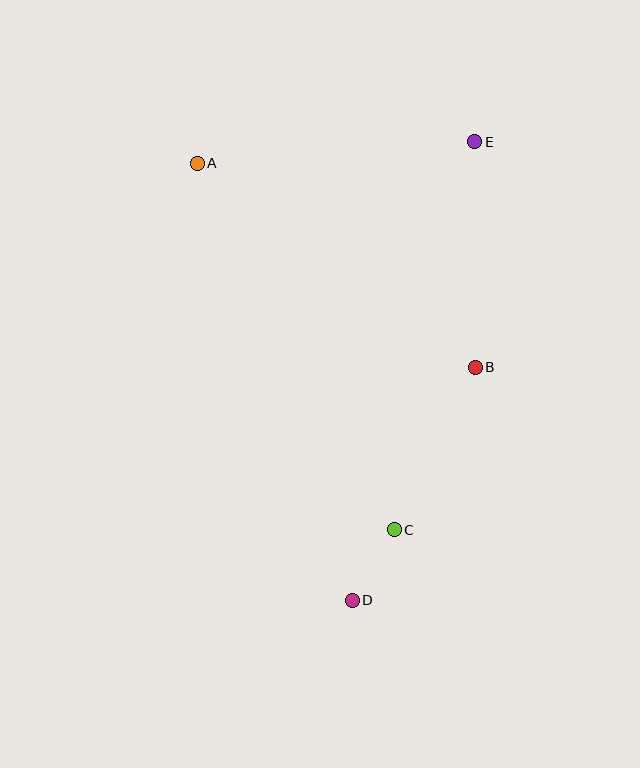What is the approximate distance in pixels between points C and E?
The distance between C and E is approximately 396 pixels.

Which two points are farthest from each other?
Points D and E are farthest from each other.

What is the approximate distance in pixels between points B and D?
The distance between B and D is approximately 264 pixels.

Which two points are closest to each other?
Points C and D are closest to each other.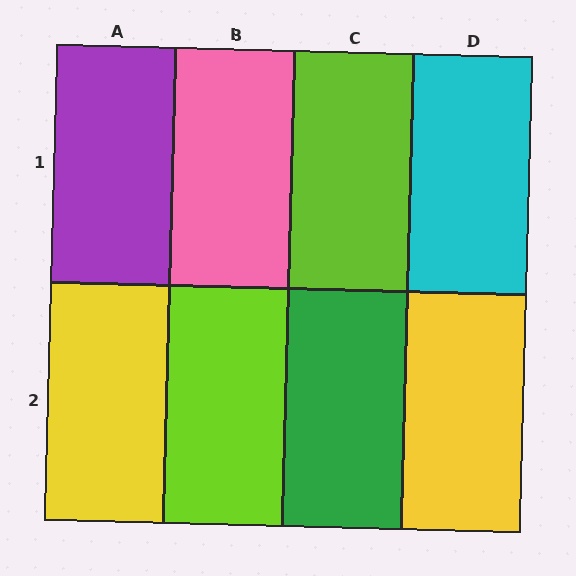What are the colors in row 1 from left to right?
Purple, pink, lime, cyan.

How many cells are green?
1 cell is green.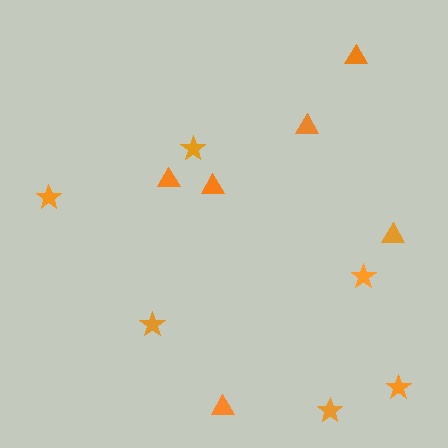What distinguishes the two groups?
There are 2 groups: one group of stars (6) and one group of triangles (6).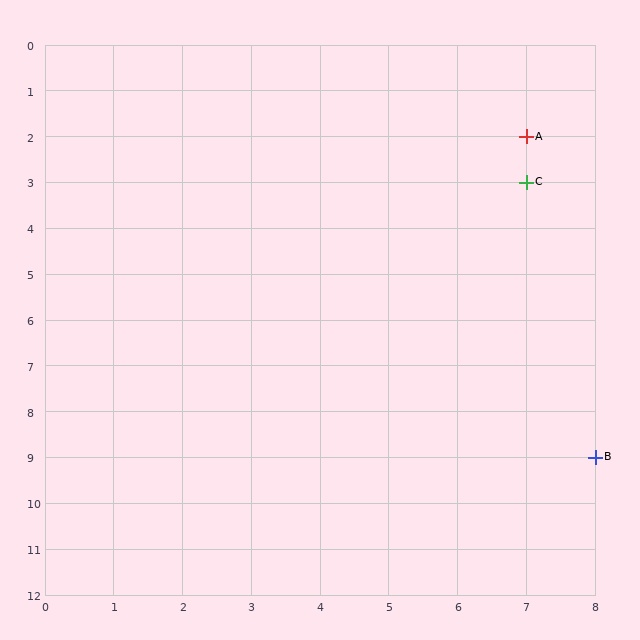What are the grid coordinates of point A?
Point A is at grid coordinates (7, 2).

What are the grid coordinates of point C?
Point C is at grid coordinates (7, 3).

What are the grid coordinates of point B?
Point B is at grid coordinates (8, 9).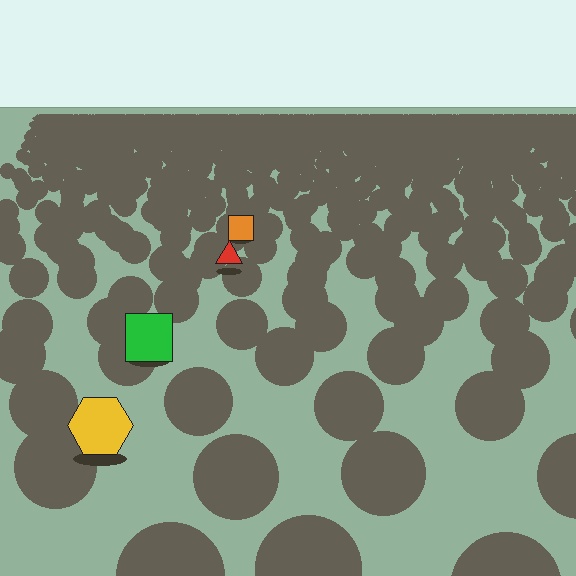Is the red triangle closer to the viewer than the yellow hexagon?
No. The yellow hexagon is closer — you can tell from the texture gradient: the ground texture is coarser near it.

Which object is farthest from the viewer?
The orange square is farthest from the viewer. It appears smaller and the ground texture around it is denser.